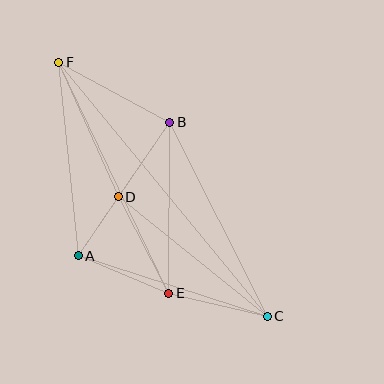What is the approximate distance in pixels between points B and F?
The distance between B and F is approximately 126 pixels.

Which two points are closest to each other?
Points A and D are closest to each other.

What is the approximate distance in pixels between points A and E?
The distance between A and E is approximately 98 pixels.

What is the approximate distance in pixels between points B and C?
The distance between B and C is approximately 217 pixels.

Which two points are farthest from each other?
Points C and F are farthest from each other.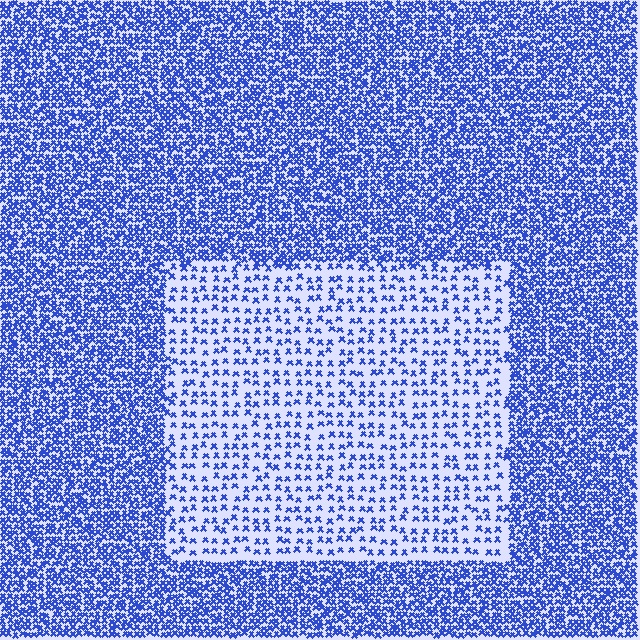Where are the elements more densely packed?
The elements are more densely packed outside the rectangle boundary.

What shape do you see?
I see a rectangle.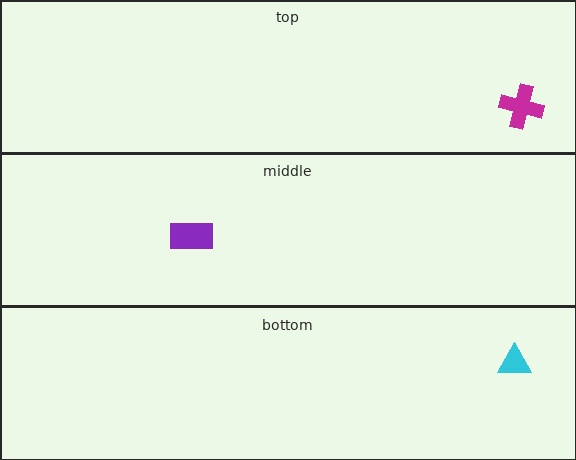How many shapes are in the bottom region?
1.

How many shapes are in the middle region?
1.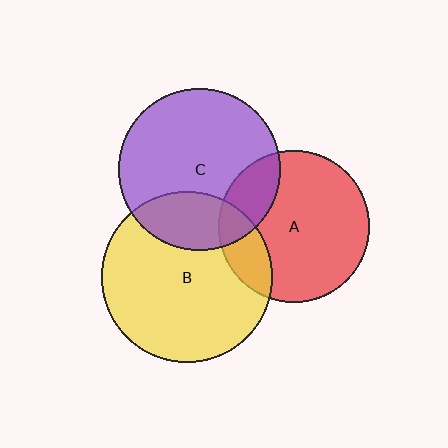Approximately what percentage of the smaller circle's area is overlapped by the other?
Approximately 20%.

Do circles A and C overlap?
Yes.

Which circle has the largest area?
Circle B (yellow).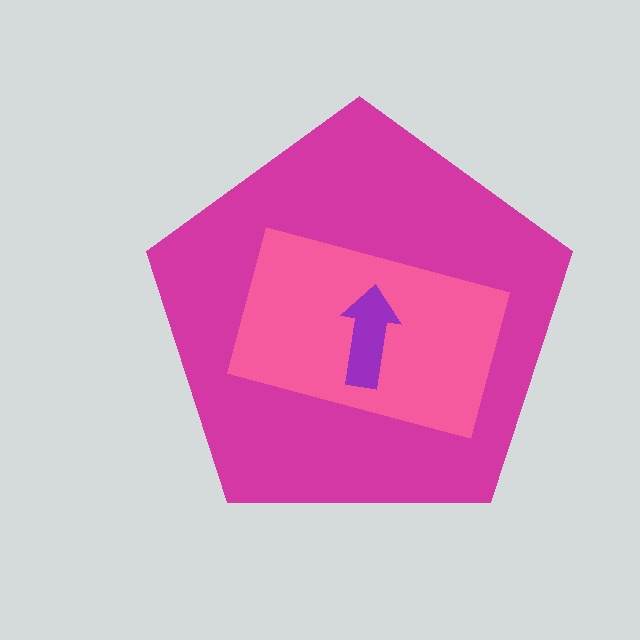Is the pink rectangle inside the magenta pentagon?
Yes.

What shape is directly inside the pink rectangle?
The purple arrow.